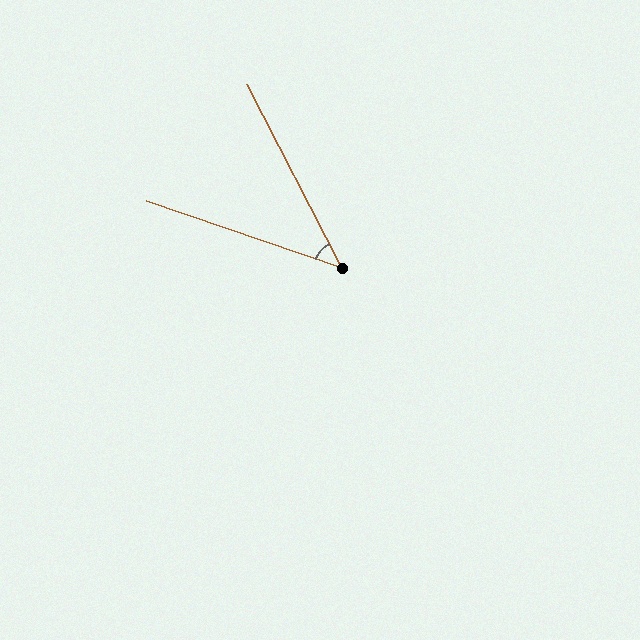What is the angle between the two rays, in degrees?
Approximately 44 degrees.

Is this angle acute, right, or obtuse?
It is acute.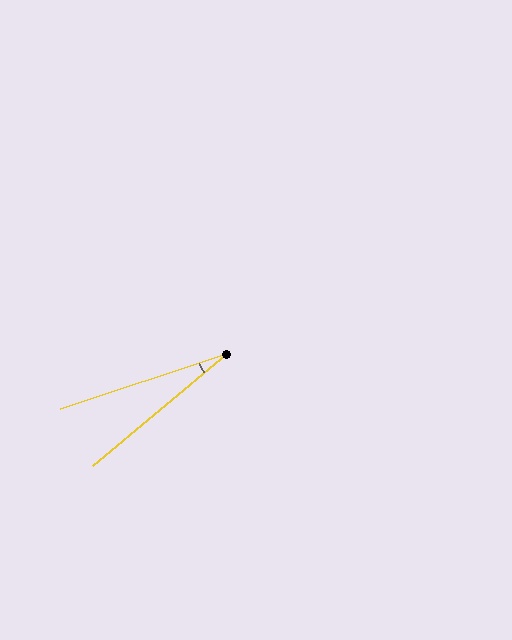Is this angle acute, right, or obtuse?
It is acute.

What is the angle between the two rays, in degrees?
Approximately 22 degrees.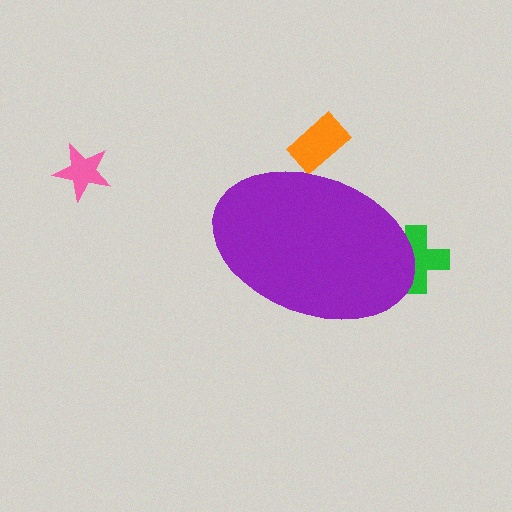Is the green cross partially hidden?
Yes, the green cross is partially hidden behind the purple ellipse.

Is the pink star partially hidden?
No, the pink star is fully visible.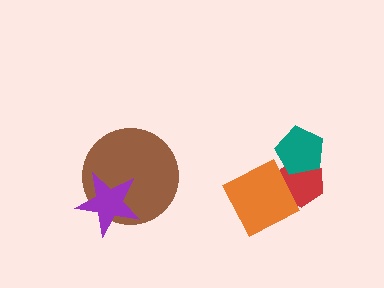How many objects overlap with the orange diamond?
1 object overlaps with the orange diamond.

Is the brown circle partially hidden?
Yes, it is partially covered by another shape.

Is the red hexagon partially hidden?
Yes, it is partially covered by another shape.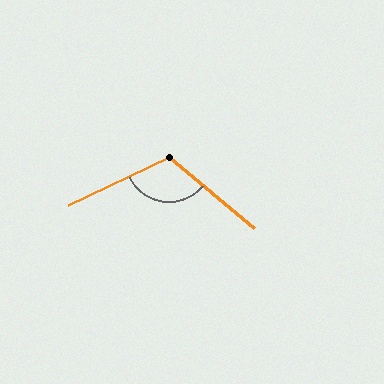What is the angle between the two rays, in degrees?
Approximately 114 degrees.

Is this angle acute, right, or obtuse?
It is obtuse.